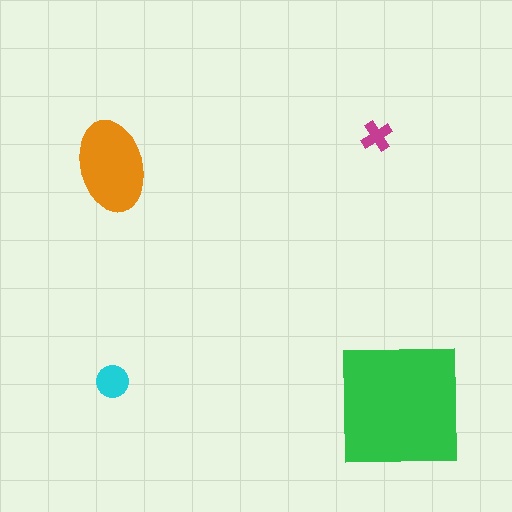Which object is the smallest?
The magenta cross.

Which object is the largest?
The green square.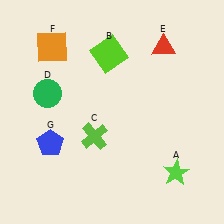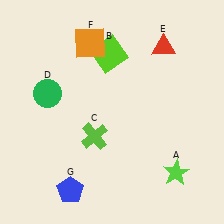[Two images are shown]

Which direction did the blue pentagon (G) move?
The blue pentagon (G) moved down.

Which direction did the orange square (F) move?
The orange square (F) moved right.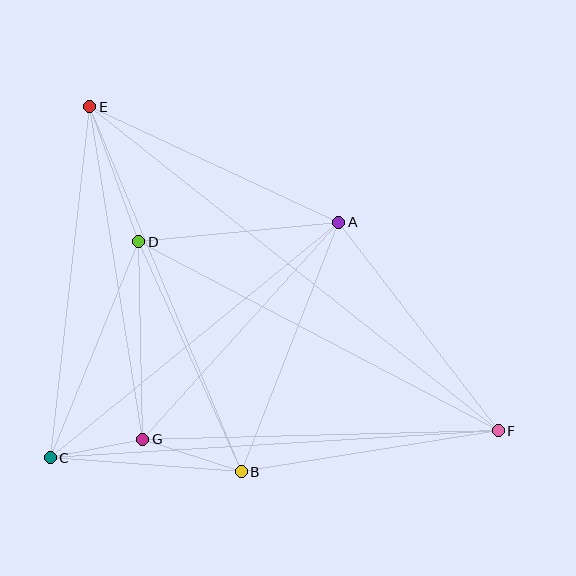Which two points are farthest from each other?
Points E and F are farthest from each other.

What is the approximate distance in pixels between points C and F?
The distance between C and F is approximately 449 pixels.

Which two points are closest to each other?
Points C and G are closest to each other.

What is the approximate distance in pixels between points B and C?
The distance between B and C is approximately 192 pixels.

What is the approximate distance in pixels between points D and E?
The distance between D and E is approximately 144 pixels.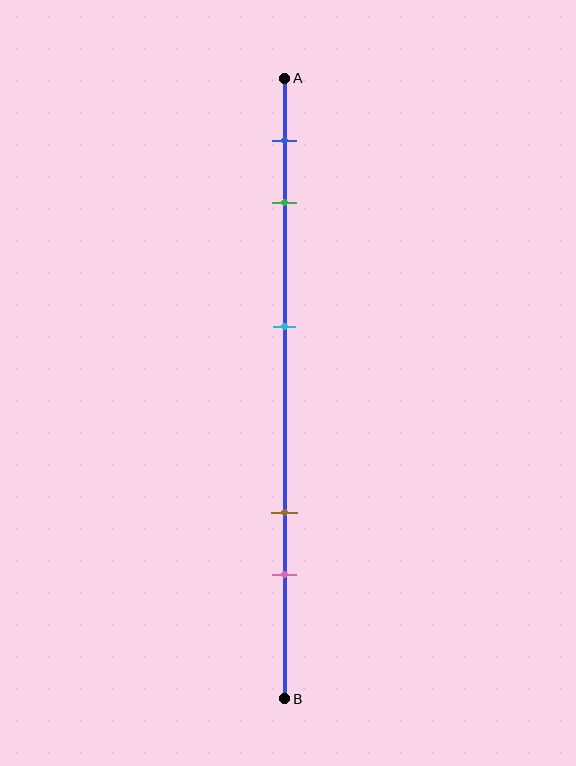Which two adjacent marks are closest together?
The blue and green marks are the closest adjacent pair.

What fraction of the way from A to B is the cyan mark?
The cyan mark is approximately 40% (0.4) of the way from A to B.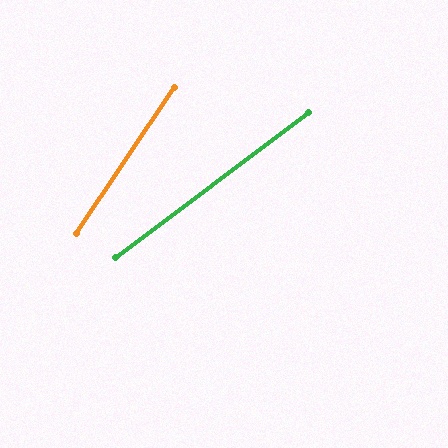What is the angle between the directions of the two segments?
Approximately 19 degrees.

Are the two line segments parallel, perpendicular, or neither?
Neither parallel nor perpendicular — they differ by about 19°.